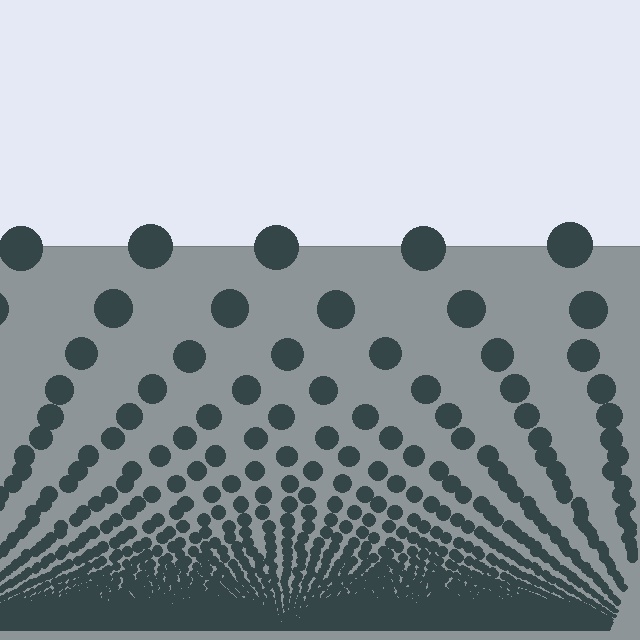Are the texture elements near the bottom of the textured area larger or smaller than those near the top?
Smaller. The gradient is inverted — elements near the bottom are smaller and denser.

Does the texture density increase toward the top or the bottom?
Density increases toward the bottom.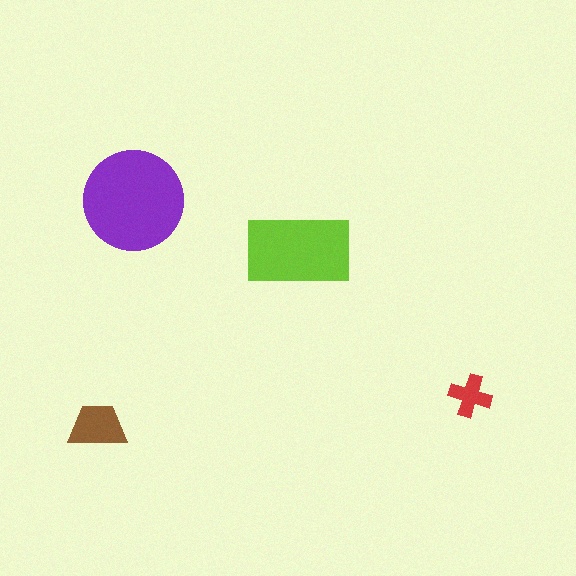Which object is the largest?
The purple circle.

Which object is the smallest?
The red cross.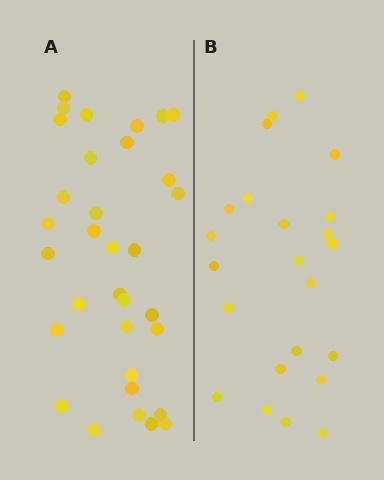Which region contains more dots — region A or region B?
Region A (the left region) has more dots.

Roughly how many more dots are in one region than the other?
Region A has roughly 10 or so more dots than region B.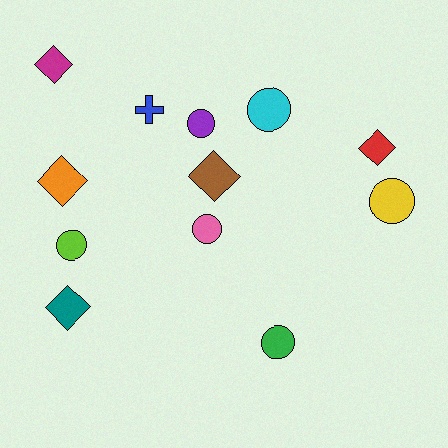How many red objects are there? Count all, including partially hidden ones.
There is 1 red object.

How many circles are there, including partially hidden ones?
There are 6 circles.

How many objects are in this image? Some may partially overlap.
There are 12 objects.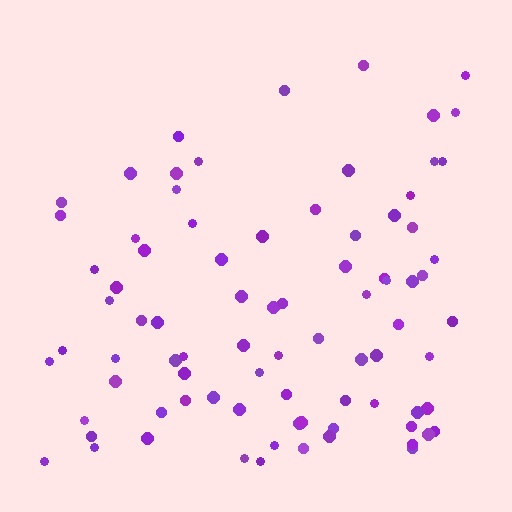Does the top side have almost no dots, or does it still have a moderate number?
Still a moderate number, just noticeably fewer than the bottom.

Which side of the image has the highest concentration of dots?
The bottom.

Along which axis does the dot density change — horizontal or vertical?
Vertical.